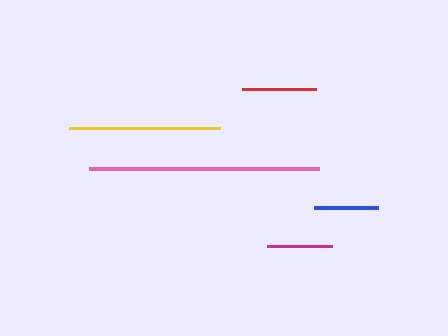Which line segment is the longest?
The pink line is the longest at approximately 230 pixels.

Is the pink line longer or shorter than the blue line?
The pink line is longer than the blue line.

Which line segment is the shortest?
The blue line is the shortest at approximately 64 pixels.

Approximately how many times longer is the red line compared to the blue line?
The red line is approximately 1.2 times the length of the blue line.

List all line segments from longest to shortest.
From longest to shortest: pink, yellow, red, magenta, blue.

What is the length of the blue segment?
The blue segment is approximately 64 pixels long.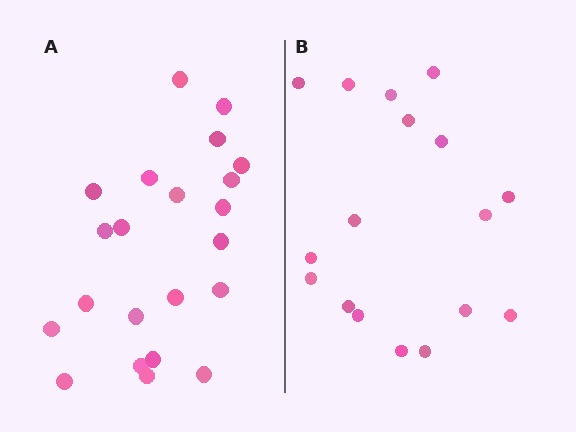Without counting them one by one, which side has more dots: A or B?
Region A (the left region) has more dots.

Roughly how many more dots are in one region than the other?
Region A has about 5 more dots than region B.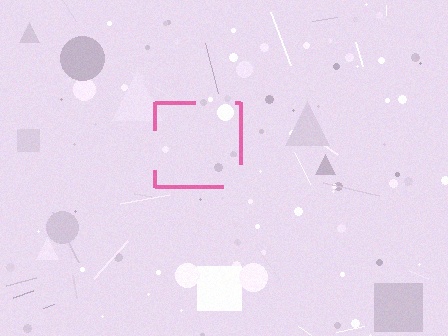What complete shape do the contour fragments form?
The contour fragments form a square.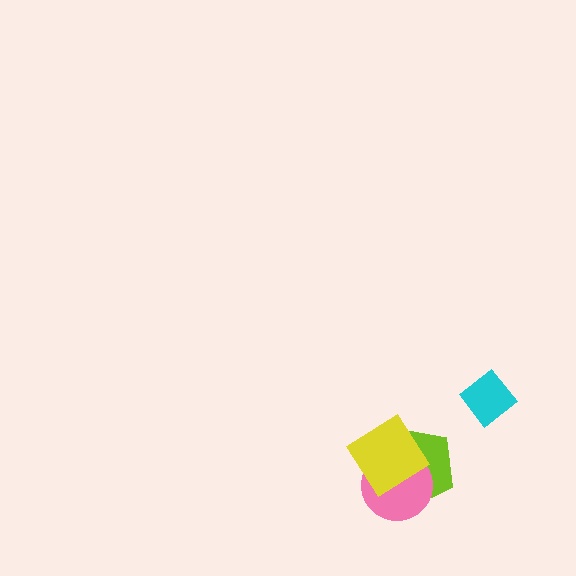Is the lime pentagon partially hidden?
Yes, it is partially covered by another shape.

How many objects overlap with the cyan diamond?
0 objects overlap with the cyan diamond.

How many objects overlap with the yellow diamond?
2 objects overlap with the yellow diamond.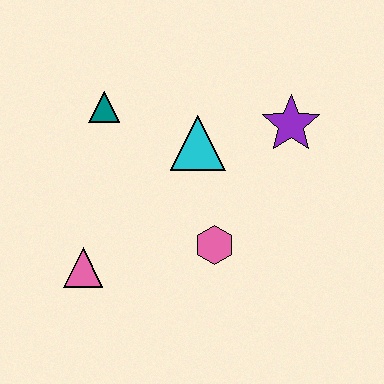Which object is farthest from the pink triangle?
The purple star is farthest from the pink triangle.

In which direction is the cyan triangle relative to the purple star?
The cyan triangle is to the left of the purple star.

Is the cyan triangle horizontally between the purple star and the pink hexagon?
No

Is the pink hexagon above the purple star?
No